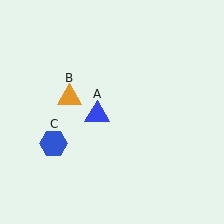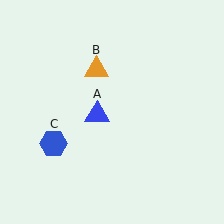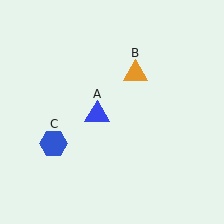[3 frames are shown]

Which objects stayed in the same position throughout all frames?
Blue triangle (object A) and blue hexagon (object C) remained stationary.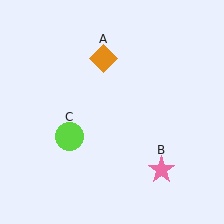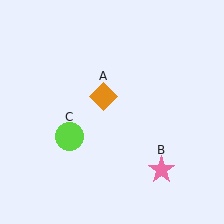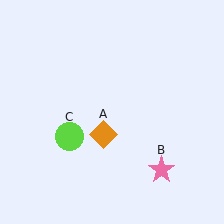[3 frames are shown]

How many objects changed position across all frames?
1 object changed position: orange diamond (object A).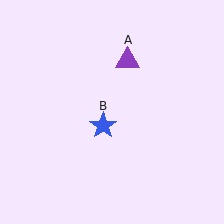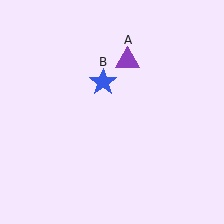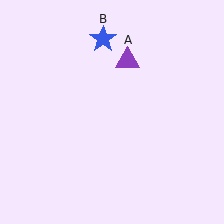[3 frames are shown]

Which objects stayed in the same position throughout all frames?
Purple triangle (object A) remained stationary.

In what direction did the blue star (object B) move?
The blue star (object B) moved up.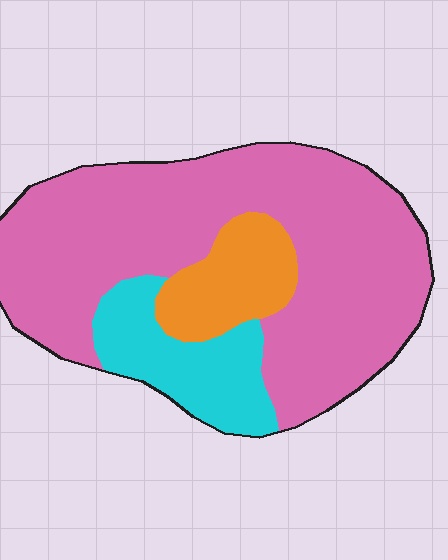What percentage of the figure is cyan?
Cyan covers around 15% of the figure.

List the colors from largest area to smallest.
From largest to smallest: pink, cyan, orange.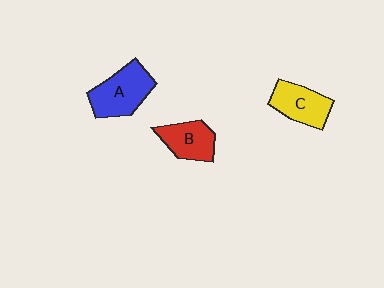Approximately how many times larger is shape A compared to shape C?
Approximately 1.2 times.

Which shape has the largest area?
Shape A (blue).